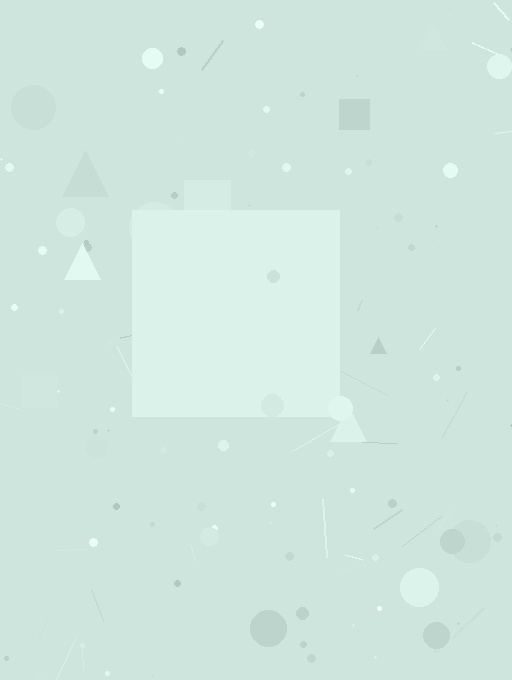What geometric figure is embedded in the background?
A square is embedded in the background.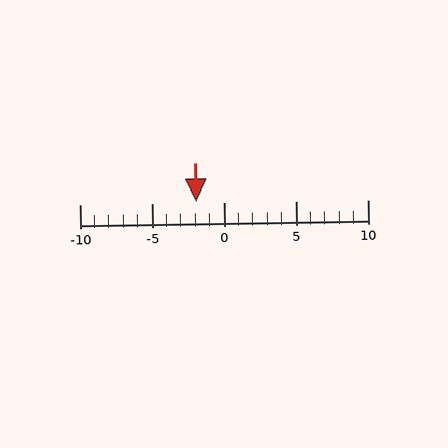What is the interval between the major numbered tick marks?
The major tick marks are spaced 5 units apart.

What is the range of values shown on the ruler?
The ruler shows values from -10 to 10.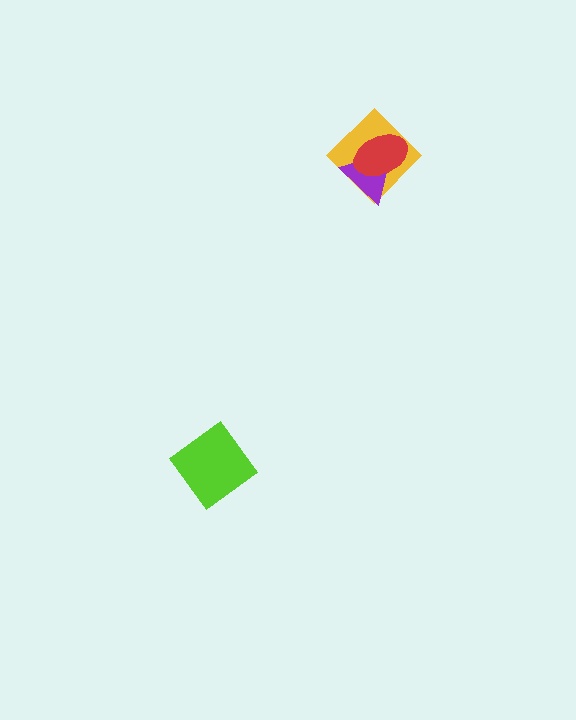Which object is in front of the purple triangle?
The red ellipse is in front of the purple triangle.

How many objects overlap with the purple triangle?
2 objects overlap with the purple triangle.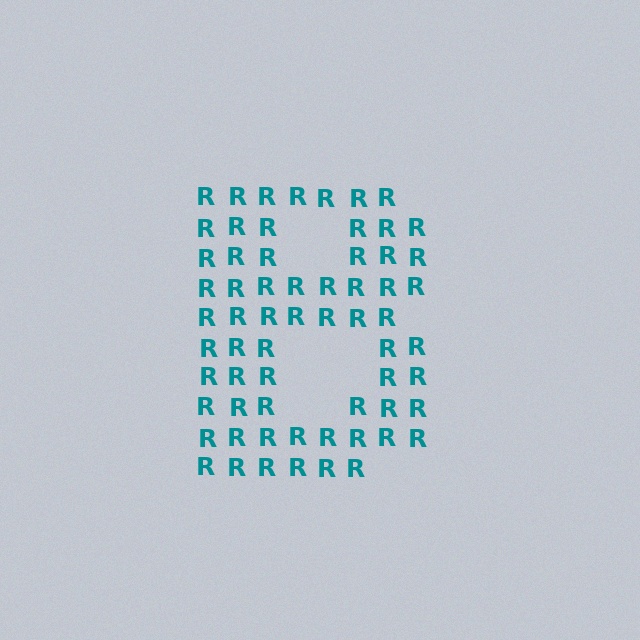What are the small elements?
The small elements are letter R's.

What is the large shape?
The large shape is the letter B.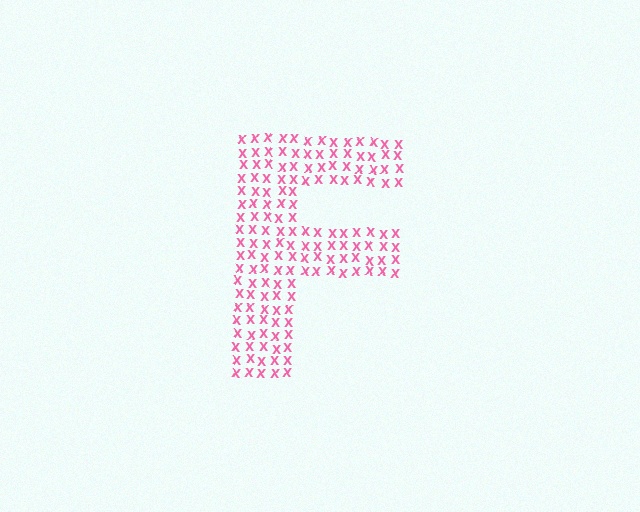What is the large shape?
The large shape is the letter F.